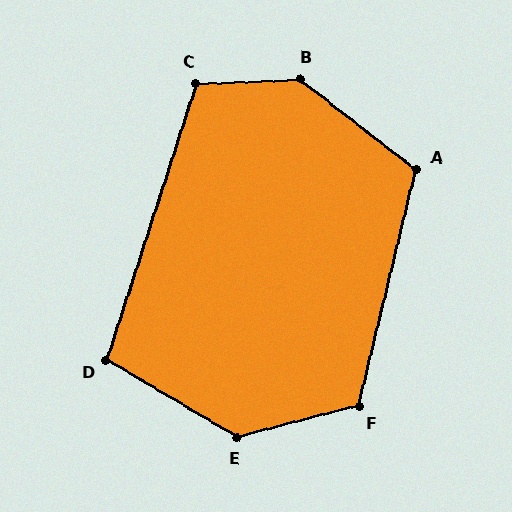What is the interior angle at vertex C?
Approximately 110 degrees (obtuse).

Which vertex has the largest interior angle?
B, at approximately 140 degrees.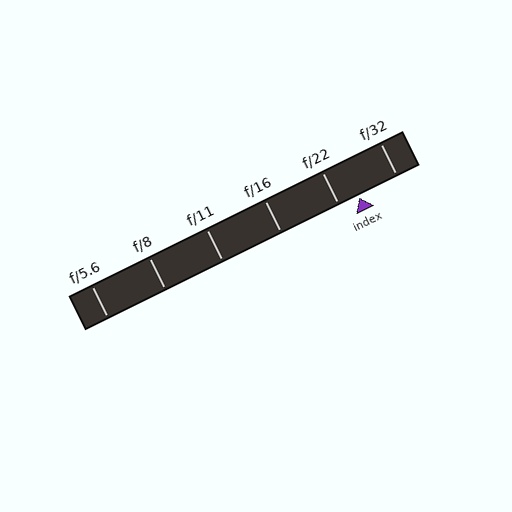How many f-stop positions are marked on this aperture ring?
There are 6 f-stop positions marked.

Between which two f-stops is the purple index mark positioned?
The index mark is between f/22 and f/32.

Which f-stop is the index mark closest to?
The index mark is closest to f/22.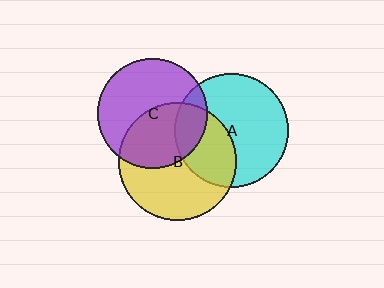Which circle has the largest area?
Circle B (yellow).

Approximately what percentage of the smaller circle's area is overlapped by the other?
Approximately 35%.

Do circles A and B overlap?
Yes.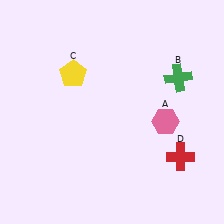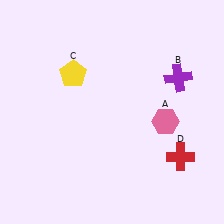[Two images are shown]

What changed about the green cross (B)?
In Image 1, B is green. In Image 2, it changed to purple.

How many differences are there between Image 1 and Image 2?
There is 1 difference between the two images.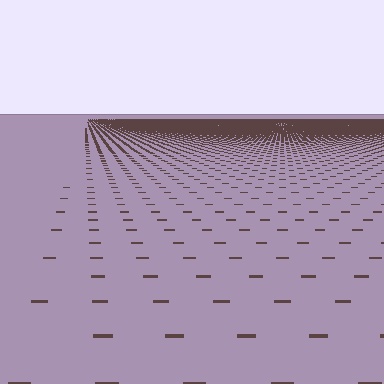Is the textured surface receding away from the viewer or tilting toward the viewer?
The surface is receding away from the viewer. Texture elements get smaller and denser toward the top.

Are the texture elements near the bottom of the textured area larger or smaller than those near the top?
Larger. Near the bottom, elements are closer to the viewer and appear at a bigger on-screen size.